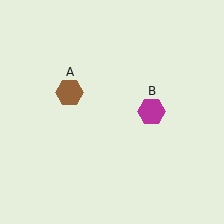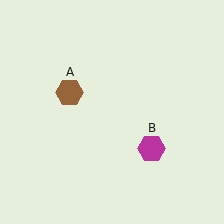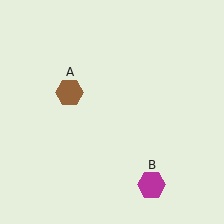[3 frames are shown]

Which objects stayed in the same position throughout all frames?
Brown hexagon (object A) remained stationary.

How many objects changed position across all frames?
1 object changed position: magenta hexagon (object B).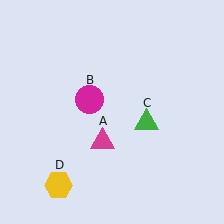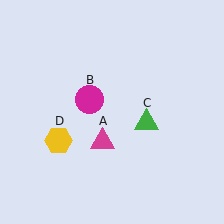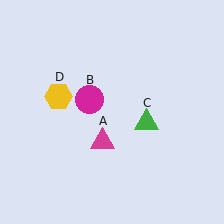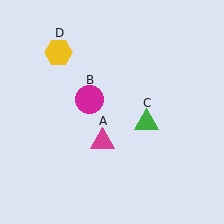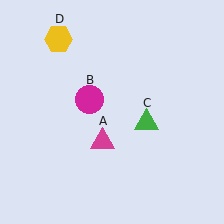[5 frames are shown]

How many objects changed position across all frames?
1 object changed position: yellow hexagon (object D).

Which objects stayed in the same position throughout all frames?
Magenta triangle (object A) and magenta circle (object B) and green triangle (object C) remained stationary.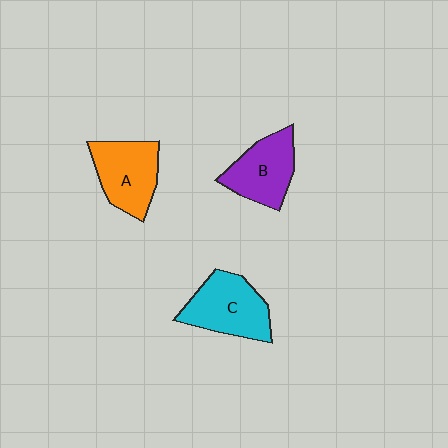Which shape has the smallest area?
Shape B (purple).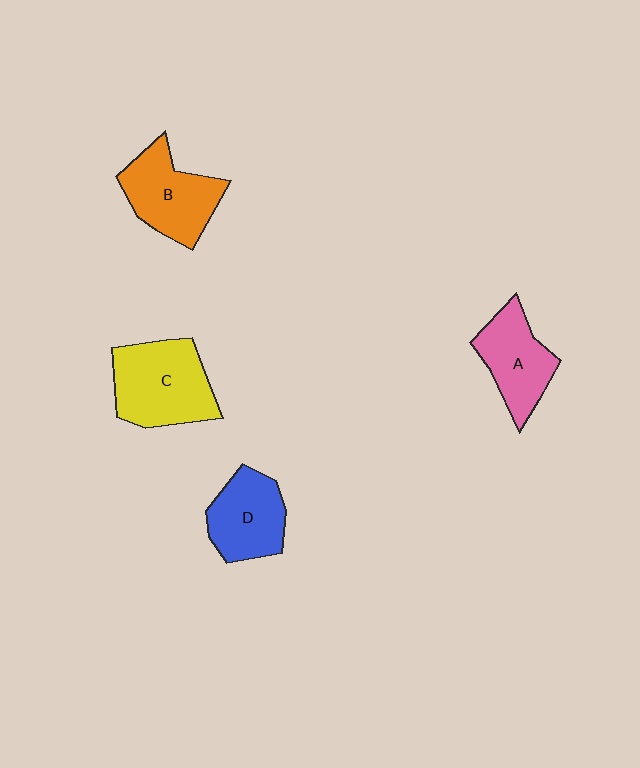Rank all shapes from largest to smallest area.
From largest to smallest: C (yellow), B (orange), D (blue), A (pink).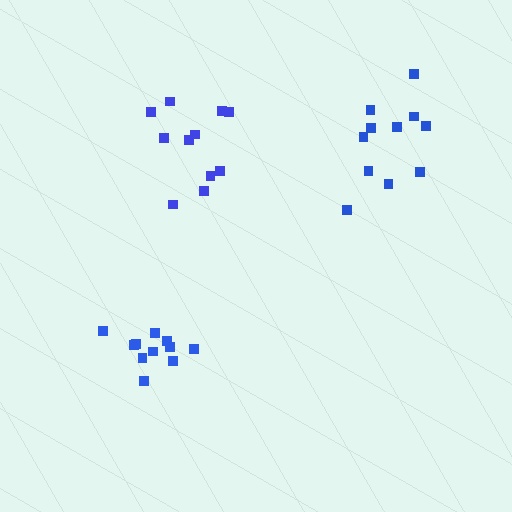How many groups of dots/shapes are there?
There are 3 groups.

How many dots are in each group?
Group 1: 11 dots, Group 2: 11 dots, Group 3: 11 dots (33 total).